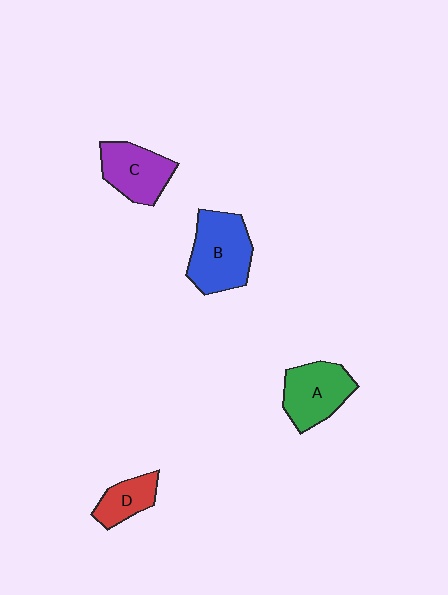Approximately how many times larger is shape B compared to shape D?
Approximately 1.9 times.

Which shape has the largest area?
Shape B (blue).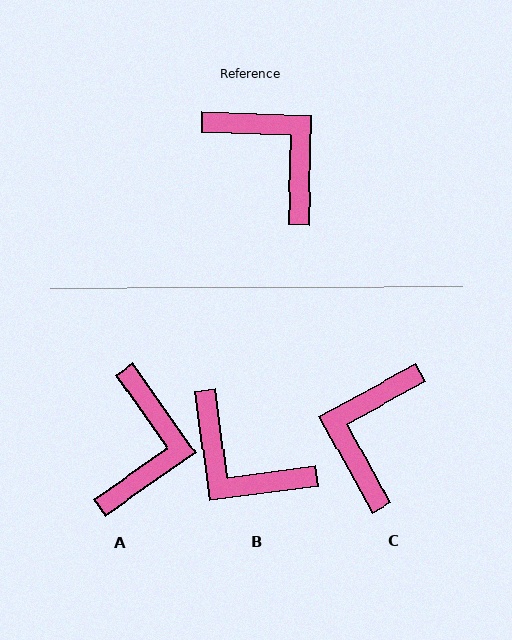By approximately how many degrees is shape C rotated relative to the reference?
Approximately 120 degrees counter-clockwise.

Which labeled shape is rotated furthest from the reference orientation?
B, about 171 degrees away.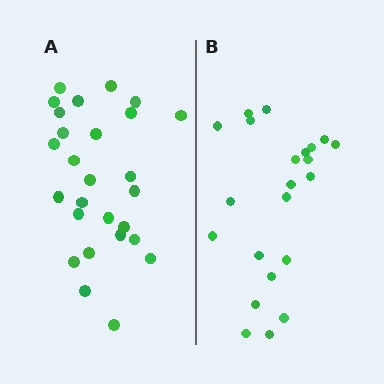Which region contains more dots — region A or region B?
Region A (the left region) has more dots.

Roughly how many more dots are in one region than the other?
Region A has about 5 more dots than region B.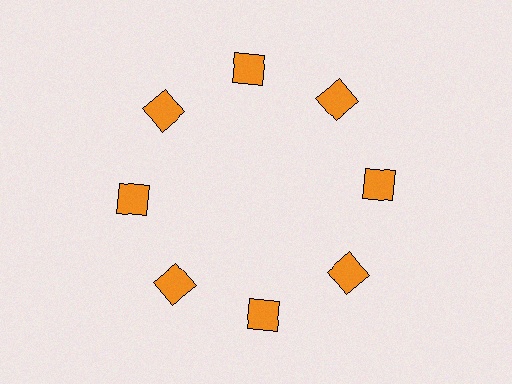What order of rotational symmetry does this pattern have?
This pattern has 8-fold rotational symmetry.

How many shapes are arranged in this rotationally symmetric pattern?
There are 8 shapes, arranged in 8 groups of 1.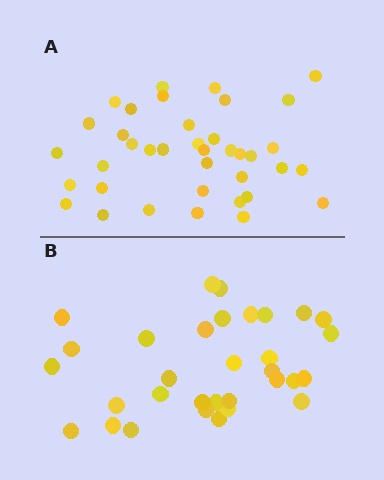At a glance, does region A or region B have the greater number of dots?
Region A (the top region) has more dots.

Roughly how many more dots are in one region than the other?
Region A has about 6 more dots than region B.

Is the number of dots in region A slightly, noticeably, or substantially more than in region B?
Region A has only slightly more — the two regions are fairly close. The ratio is roughly 1.2 to 1.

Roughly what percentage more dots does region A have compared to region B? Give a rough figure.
About 20% more.